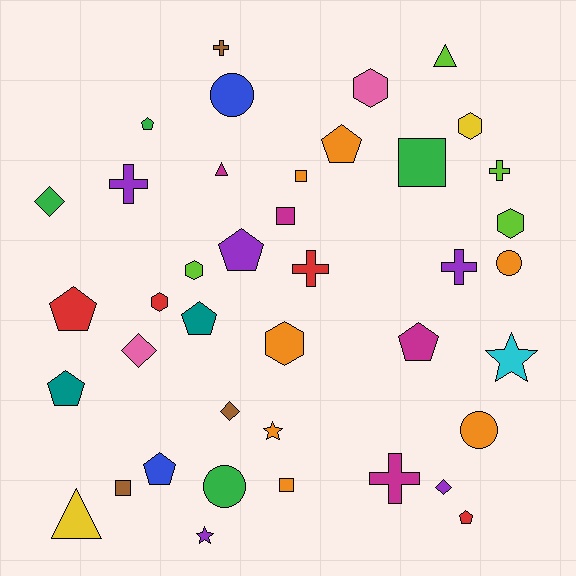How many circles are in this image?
There are 4 circles.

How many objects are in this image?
There are 40 objects.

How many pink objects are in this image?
There are 2 pink objects.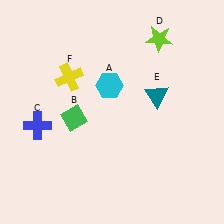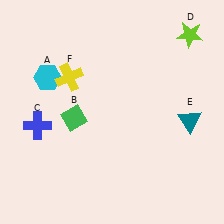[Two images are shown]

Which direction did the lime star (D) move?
The lime star (D) moved right.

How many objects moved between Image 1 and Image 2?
3 objects moved between the two images.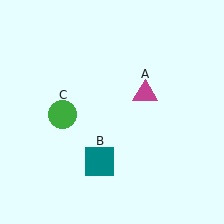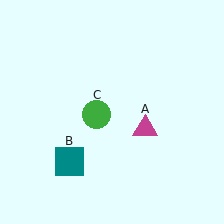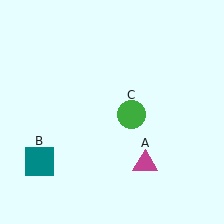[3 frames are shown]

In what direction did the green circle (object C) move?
The green circle (object C) moved right.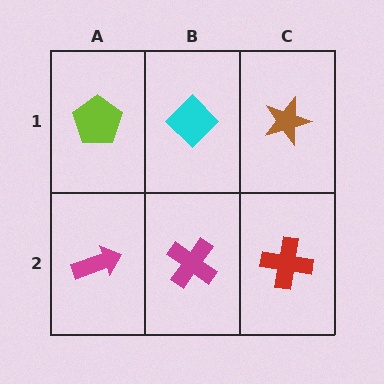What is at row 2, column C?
A red cross.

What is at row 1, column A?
A lime pentagon.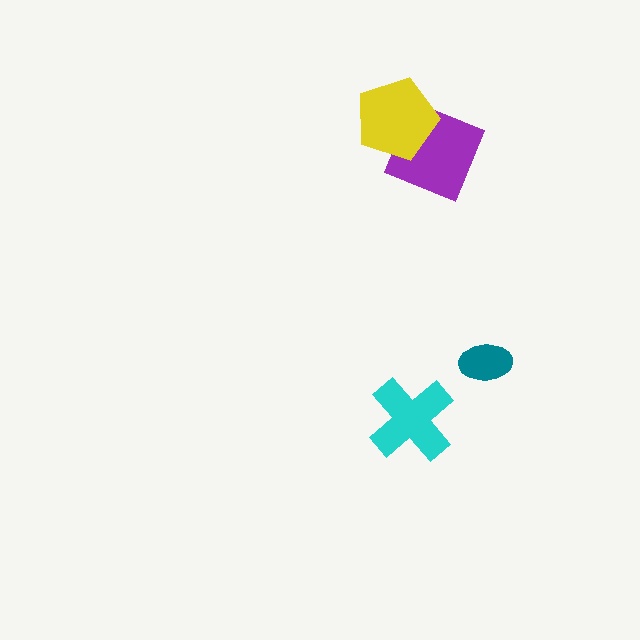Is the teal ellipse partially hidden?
No, no other shape covers it.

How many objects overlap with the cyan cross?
0 objects overlap with the cyan cross.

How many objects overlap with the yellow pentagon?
1 object overlaps with the yellow pentagon.